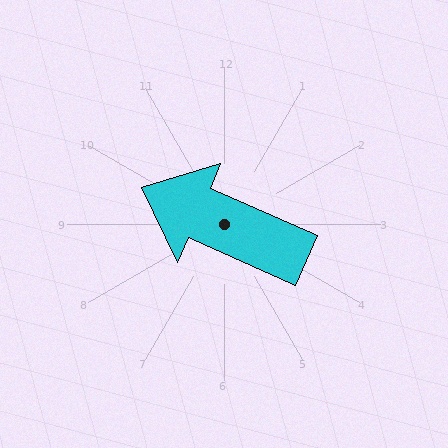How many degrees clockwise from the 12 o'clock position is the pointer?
Approximately 294 degrees.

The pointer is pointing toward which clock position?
Roughly 10 o'clock.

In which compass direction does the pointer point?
Northwest.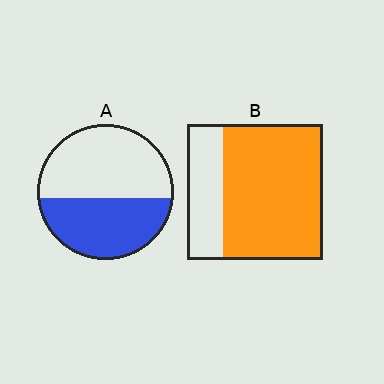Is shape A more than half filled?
No.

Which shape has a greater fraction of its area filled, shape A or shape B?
Shape B.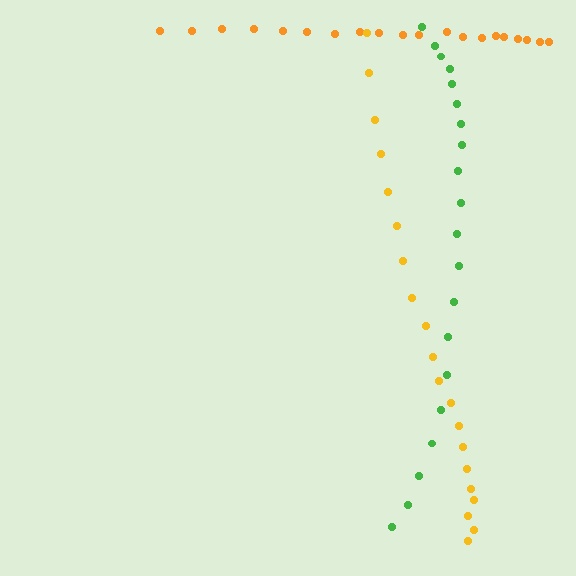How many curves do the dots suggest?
There are 3 distinct paths.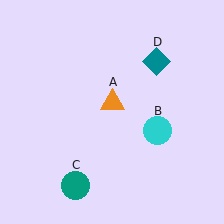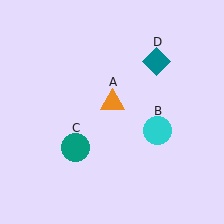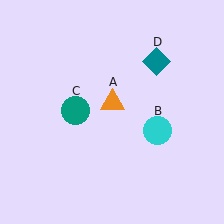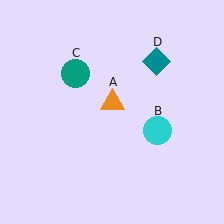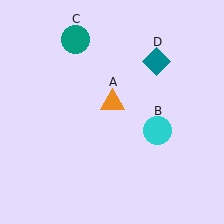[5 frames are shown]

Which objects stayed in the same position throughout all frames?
Orange triangle (object A) and cyan circle (object B) and teal diamond (object D) remained stationary.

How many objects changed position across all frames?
1 object changed position: teal circle (object C).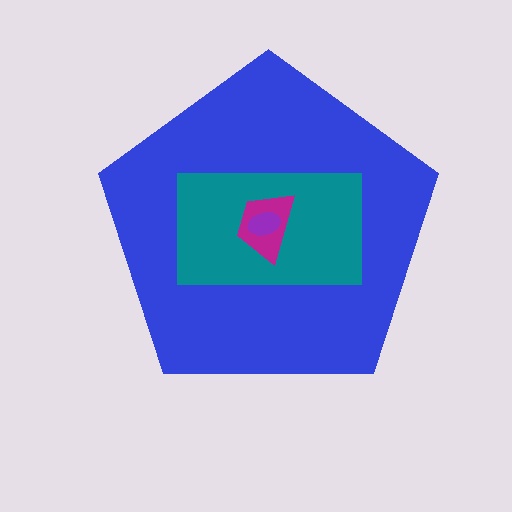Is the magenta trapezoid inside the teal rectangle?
Yes.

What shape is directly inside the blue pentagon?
The teal rectangle.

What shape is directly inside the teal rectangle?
The magenta trapezoid.